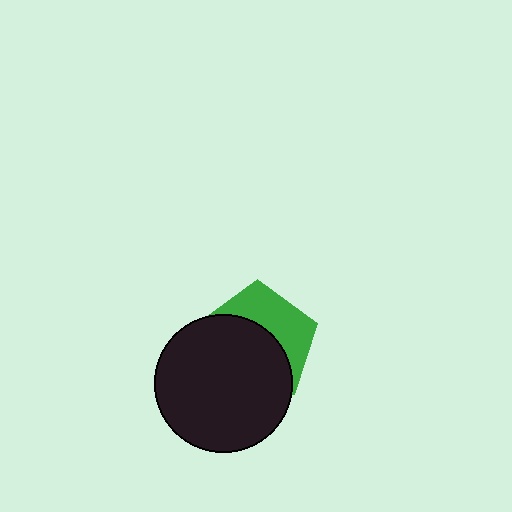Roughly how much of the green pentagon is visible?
A small part of it is visible (roughly 39%).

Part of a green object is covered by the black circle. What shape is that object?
It is a pentagon.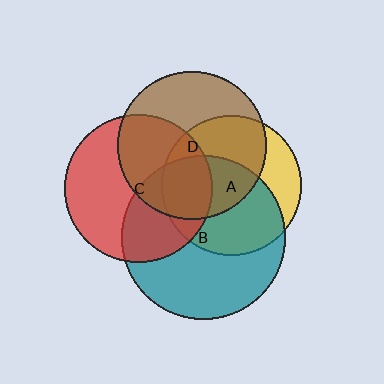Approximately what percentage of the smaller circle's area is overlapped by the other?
Approximately 60%.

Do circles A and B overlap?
Yes.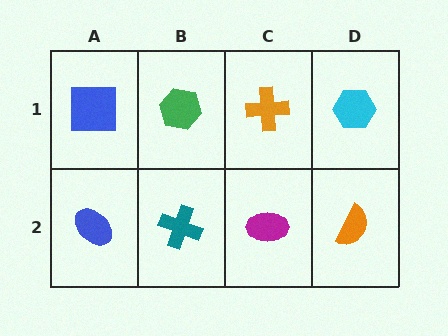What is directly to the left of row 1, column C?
A green hexagon.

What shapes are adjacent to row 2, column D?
A cyan hexagon (row 1, column D), a magenta ellipse (row 2, column C).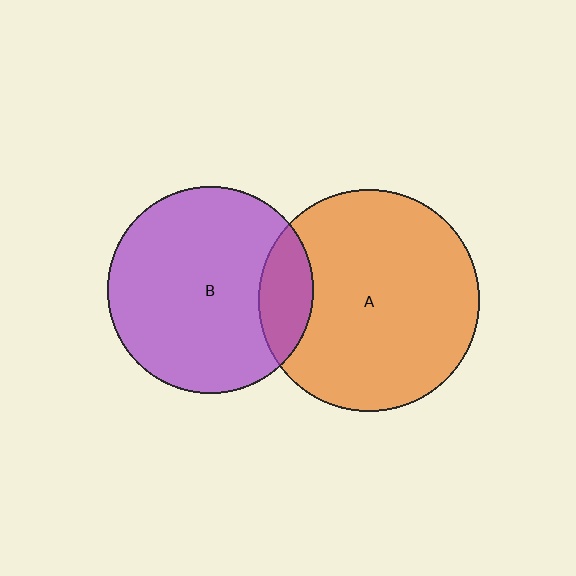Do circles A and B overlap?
Yes.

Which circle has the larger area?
Circle A (orange).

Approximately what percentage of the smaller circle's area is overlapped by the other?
Approximately 15%.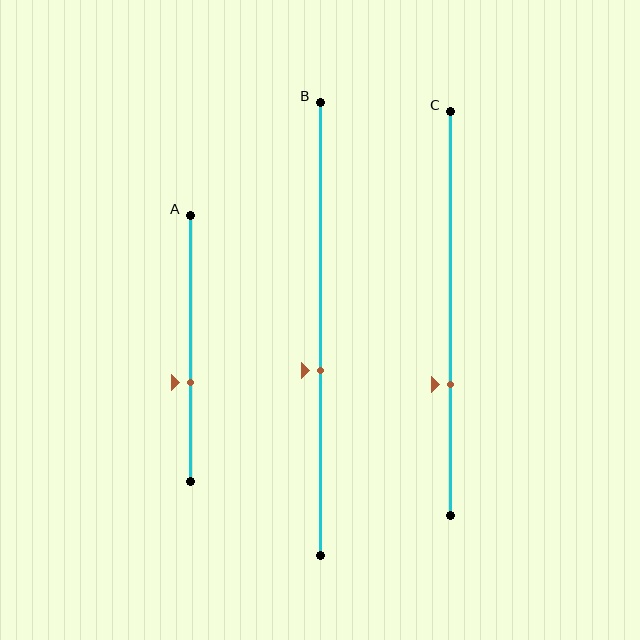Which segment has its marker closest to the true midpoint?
Segment B has its marker closest to the true midpoint.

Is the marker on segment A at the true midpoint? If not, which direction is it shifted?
No, the marker on segment A is shifted downward by about 13% of the segment length.